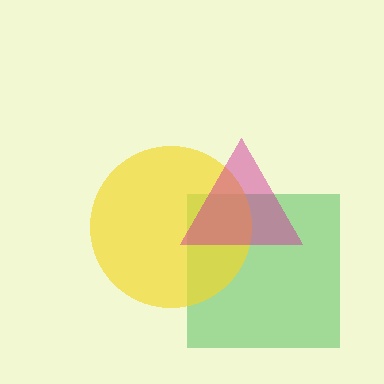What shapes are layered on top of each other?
The layered shapes are: a green square, a yellow circle, a magenta triangle.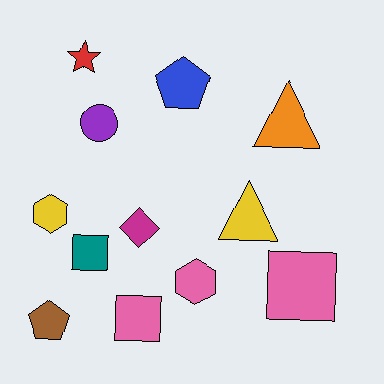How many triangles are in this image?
There are 2 triangles.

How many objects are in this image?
There are 12 objects.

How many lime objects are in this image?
There are no lime objects.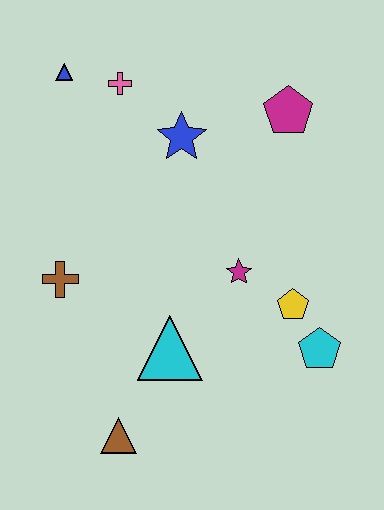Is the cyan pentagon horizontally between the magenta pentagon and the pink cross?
No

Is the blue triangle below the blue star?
No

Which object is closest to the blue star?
The pink cross is closest to the blue star.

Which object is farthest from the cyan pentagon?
The blue triangle is farthest from the cyan pentagon.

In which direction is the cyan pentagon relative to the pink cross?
The cyan pentagon is below the pink cross.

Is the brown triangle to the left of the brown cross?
No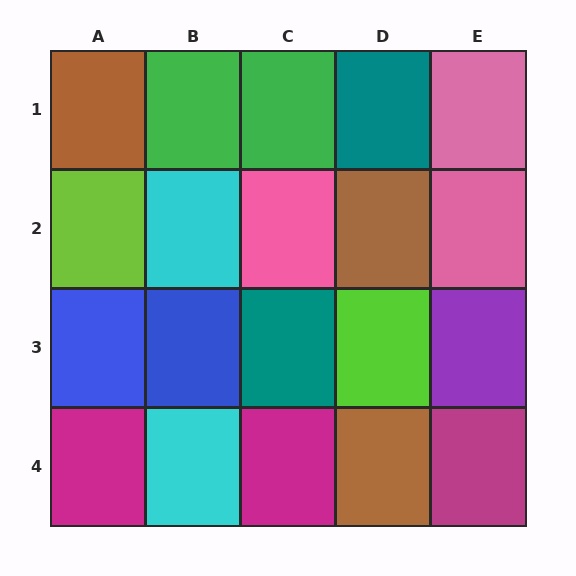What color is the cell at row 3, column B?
Blue.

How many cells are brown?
3 cells are brown.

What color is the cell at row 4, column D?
Brown.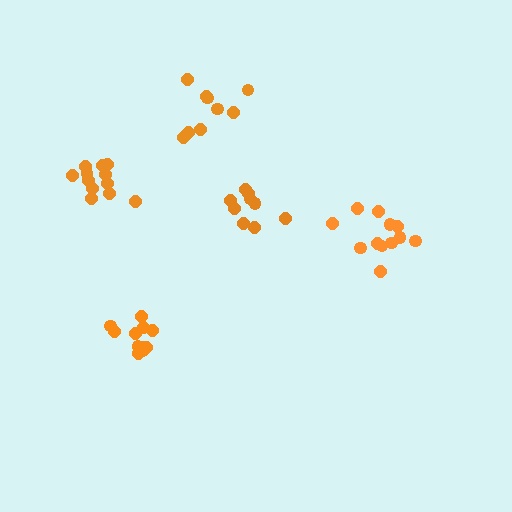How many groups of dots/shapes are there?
There are 5 groups.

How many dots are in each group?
Group 1: 9 dots, Group 2: 9 dots, Group 3: 12 dots, Group 4: 12 dots, Group 5: 11 dots (53 total).